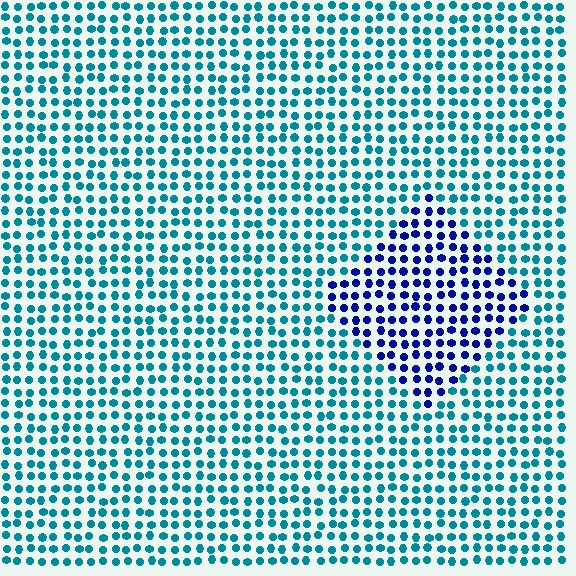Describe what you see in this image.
The image is filled with small teal elements in a uniform arrangement. A diamond-shaped region is visible where the elements are tinted to a slightly different hue, forming a subtle color boundary.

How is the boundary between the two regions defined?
The boundary is defined purely by a slight shift in hue (about 50 degrees). Spacing, size, and orientation are identical on both sides.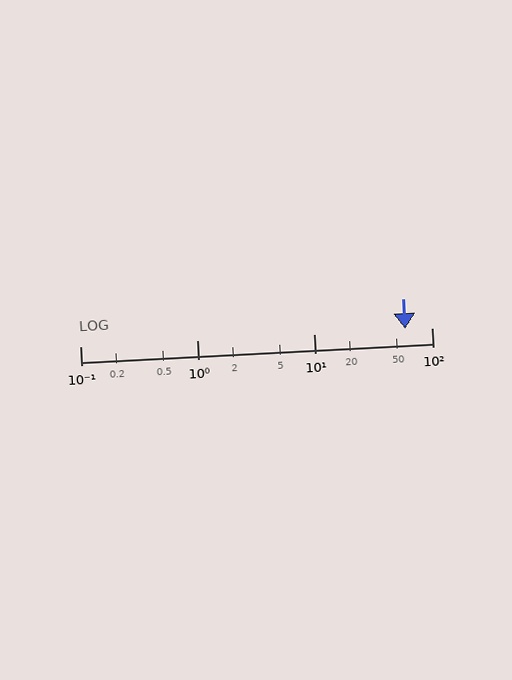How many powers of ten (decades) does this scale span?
The scale spans 3 decades, from 0.1 to 100.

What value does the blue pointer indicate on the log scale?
The pointer indicates approximately 60.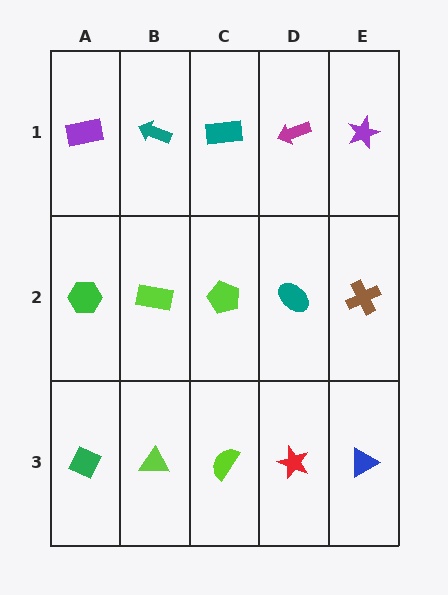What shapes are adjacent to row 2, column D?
A magenta arrow (row 1, column D), a red star (row 3, column D), a lime pentagon (row 2, column C), a brown cross (row 2, column E).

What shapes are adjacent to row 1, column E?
A brown cross (row 2, column E), a magenta arrow (row 1, column D).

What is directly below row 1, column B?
A lime rectangle.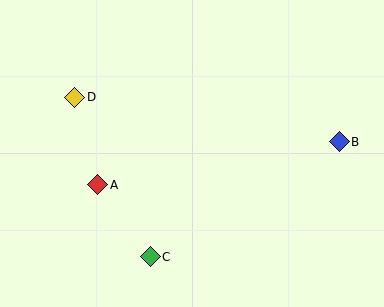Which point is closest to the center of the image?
Point A at (98, 185) is closest to the center.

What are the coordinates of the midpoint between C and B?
The midpoint between C and B is at (245, 199).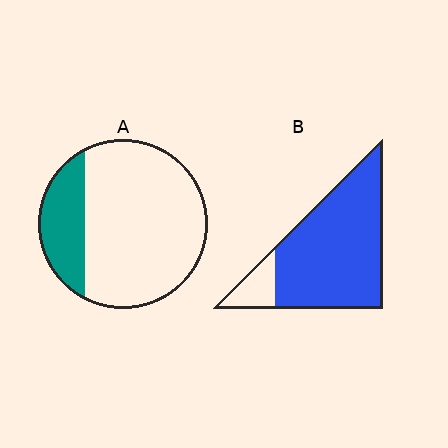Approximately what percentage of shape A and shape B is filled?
A is approximately 20% and B is approximately 85%.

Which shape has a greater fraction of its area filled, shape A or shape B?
Shape B.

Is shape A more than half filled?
No.